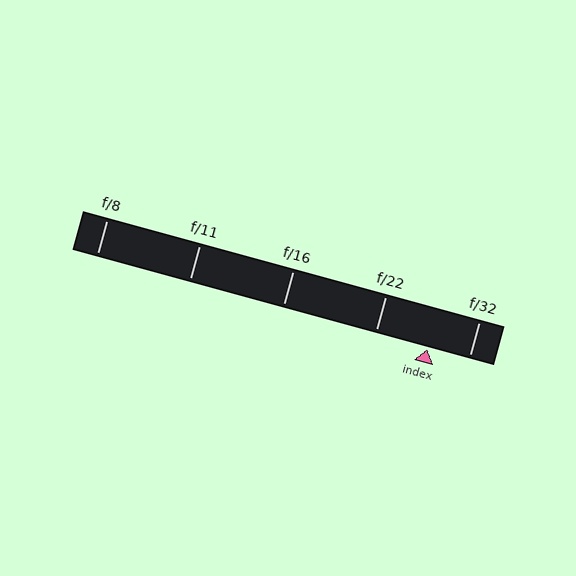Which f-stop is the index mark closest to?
The index mark is closest to f/32.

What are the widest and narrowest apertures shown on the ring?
The widest aperture shown is f/8 and the narrowest is f/32.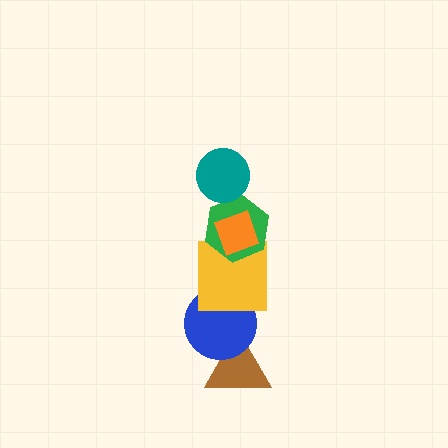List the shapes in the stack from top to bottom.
From top to bottom: the teal circle, the orange diamond, the green hexagon, the yellow square, the blue circle, the brown triangle.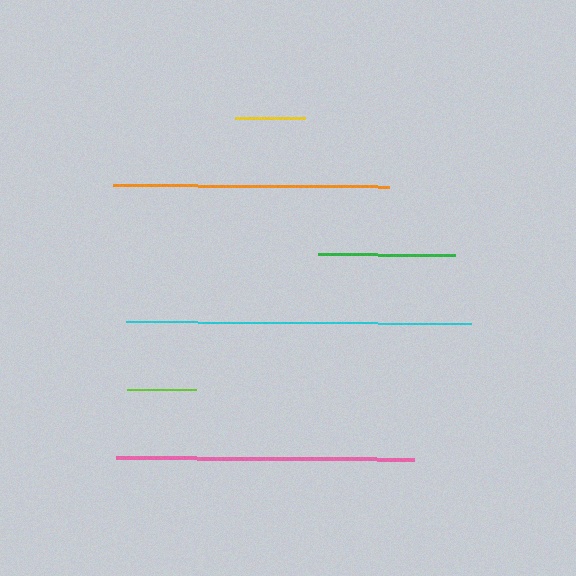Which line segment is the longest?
The cyan line is the longest at approximately 345 pixels.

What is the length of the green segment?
The green segment is approximately 136 pixels long.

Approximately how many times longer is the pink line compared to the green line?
The pink line is approximately 2.2 times the length of the green line.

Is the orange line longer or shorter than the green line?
The orange line is longer than the green line.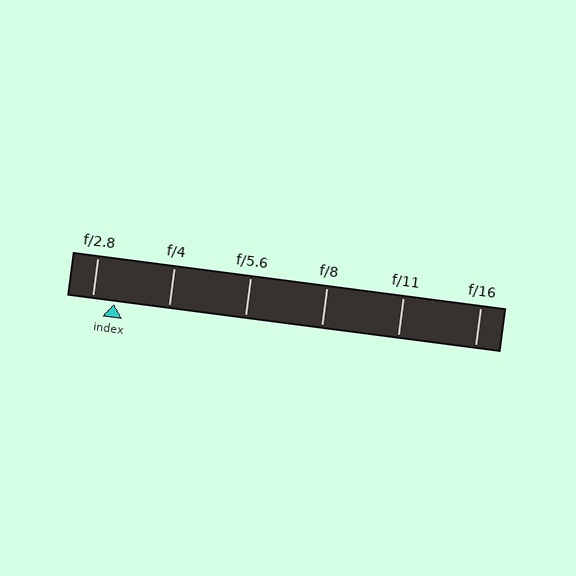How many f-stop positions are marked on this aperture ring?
There are 6 f-stop positions marked.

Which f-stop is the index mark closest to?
The index mark is closest to f/2.8.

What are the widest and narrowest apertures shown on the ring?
The widest aperture shown is f/2.8 and the narrowest is f/16.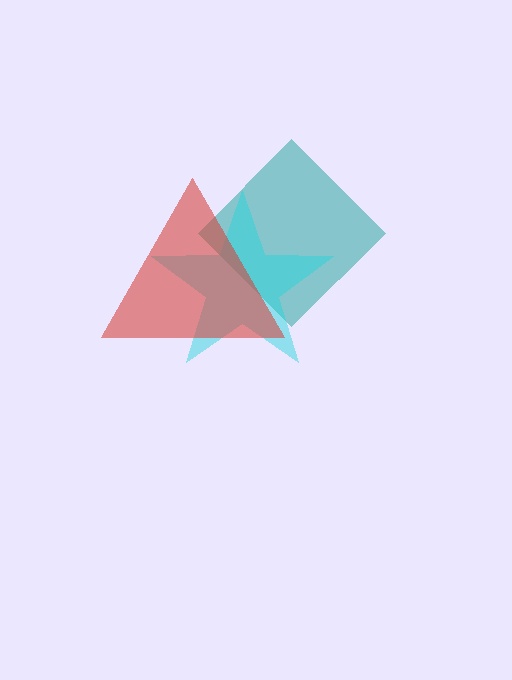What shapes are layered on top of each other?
The layered shapes are: a teal diamond, a cyan star, a red triangle.